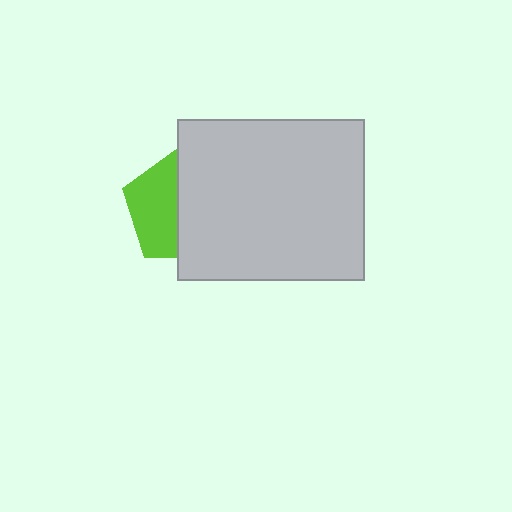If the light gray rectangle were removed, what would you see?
You would see the complete lime pentagon.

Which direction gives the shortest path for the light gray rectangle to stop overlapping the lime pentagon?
Moving right gives the shortest separation.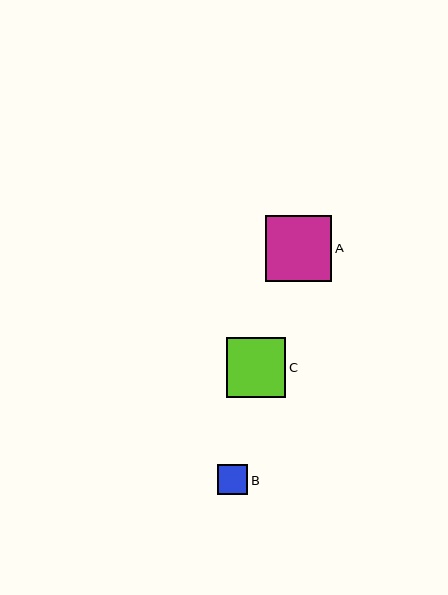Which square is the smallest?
Square B is the smallest with a size of approximately 30 pixels.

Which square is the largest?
Square A is the largest with a size of approximately 66 pixels.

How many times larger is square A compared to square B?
Square A is approximately 2.2 times the size of square B.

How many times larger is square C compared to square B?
Square C is approximately 2.0 times the size of square B.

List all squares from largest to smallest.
From largest to smallest: A, C, B.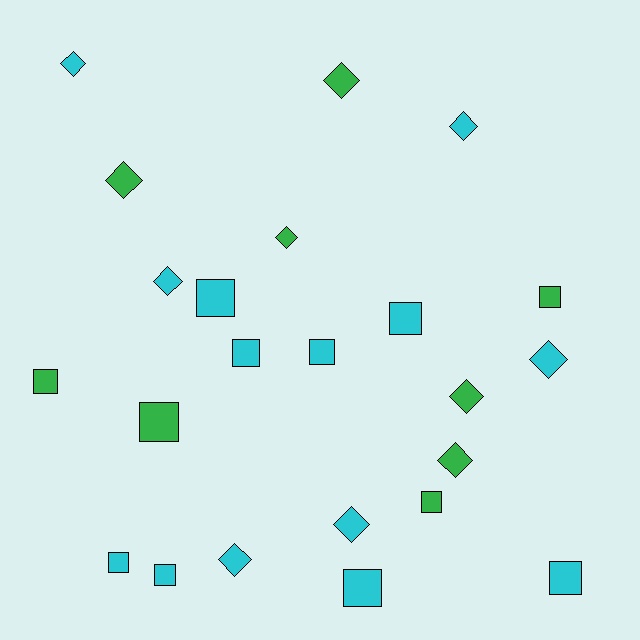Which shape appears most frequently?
Square, with 12 objects.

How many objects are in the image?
There are 23 objects.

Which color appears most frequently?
Cyan, with 14 objects.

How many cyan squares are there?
There are 8 cyan squares.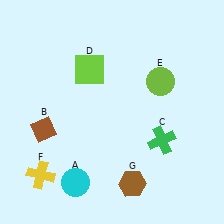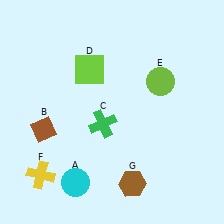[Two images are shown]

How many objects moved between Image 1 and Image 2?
1 object moved between the two images.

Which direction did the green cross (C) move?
The green cross (C) moved left.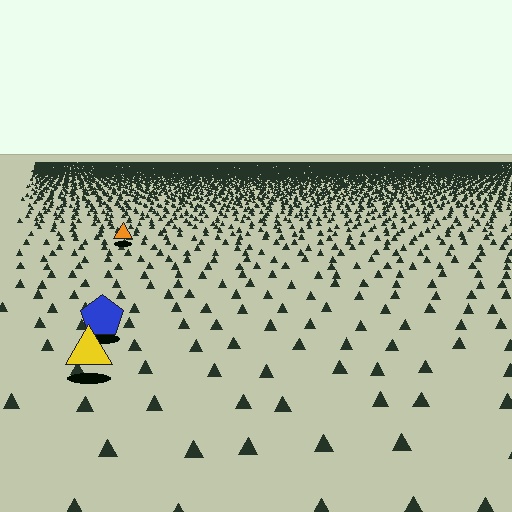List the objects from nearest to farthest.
From nearest to farthest: the yellow triangle, the blue pentagon, the orange triangle.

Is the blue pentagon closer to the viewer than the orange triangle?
Yes. The blue pentagon is closer — you can tell from the texture gradient: the ground texture is coarser near it.